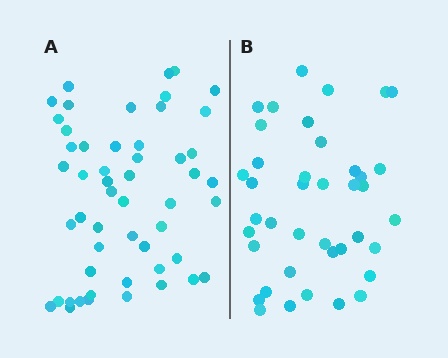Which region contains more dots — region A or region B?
Region A (the left region) has more dots.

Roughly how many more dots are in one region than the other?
Region A has roughly 12 or so more dots than region B.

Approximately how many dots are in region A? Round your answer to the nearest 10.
About 50 dots. (The exact count is 52, which rounds to 50.)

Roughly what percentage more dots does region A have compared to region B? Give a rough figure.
About 30% more.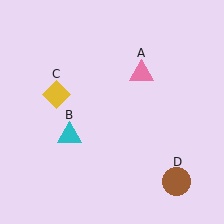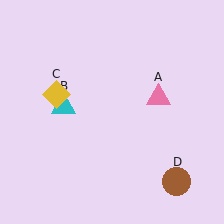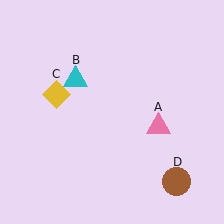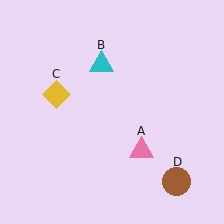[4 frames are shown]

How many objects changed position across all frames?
2 objects changed position: pink triangle (object A), cyan triangle (object B).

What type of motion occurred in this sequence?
The pink triangle (object A), cyan triangle (object B) rotated clockwise around the center of the scene.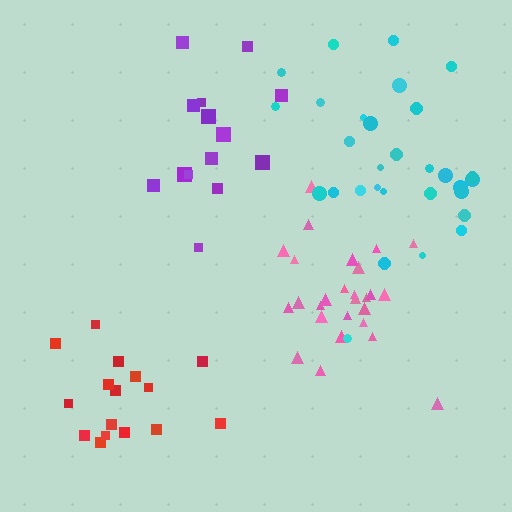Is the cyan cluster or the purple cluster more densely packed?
Purple.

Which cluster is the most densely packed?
Pink.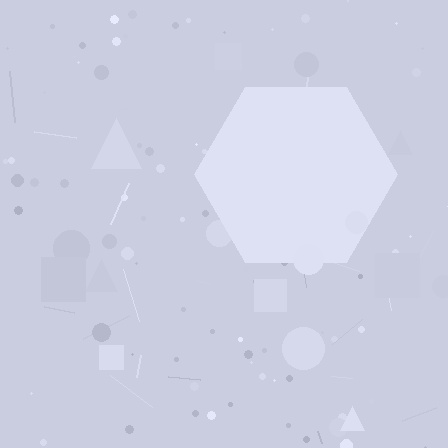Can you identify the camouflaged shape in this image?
The camouflaged shape is a hexagon.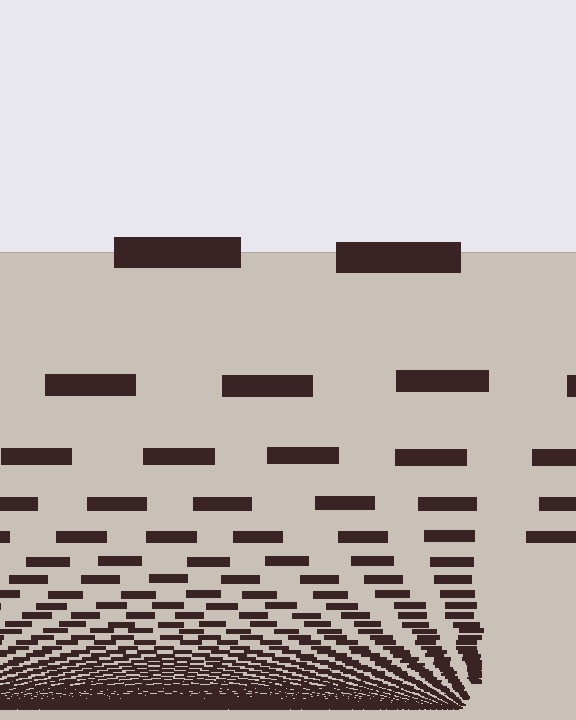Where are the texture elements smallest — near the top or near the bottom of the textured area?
Near the bottom.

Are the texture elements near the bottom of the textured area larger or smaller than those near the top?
Smaller. The gradient is inverted — elements near the bottom are smaller and denser.